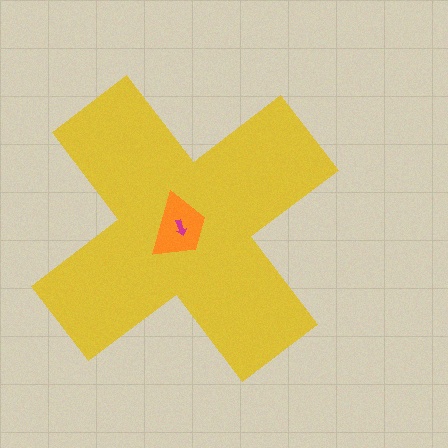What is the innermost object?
The magenta arrow.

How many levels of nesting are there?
3.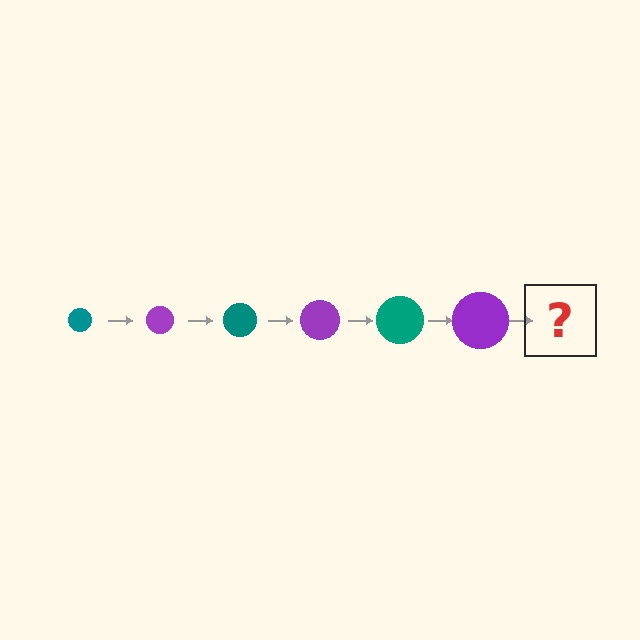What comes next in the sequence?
The next element should be a teal circle, larger than the previous one.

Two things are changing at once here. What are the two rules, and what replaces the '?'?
The two rules are that the circle grows larger each step and the color cycles through teal and purple. The '?' should be a teal circle, larger than the previous one.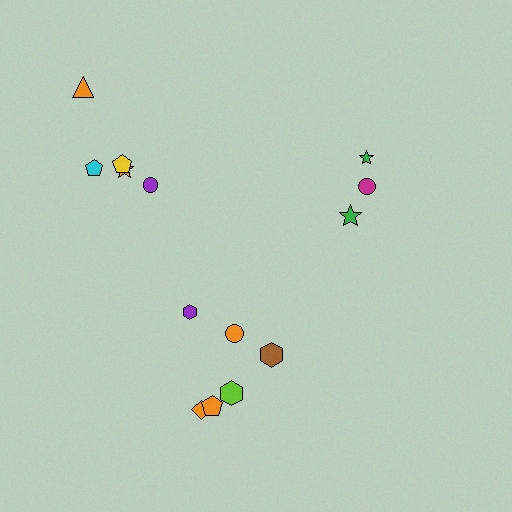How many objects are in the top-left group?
There are 5 objects.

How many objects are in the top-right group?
There are 3 objects.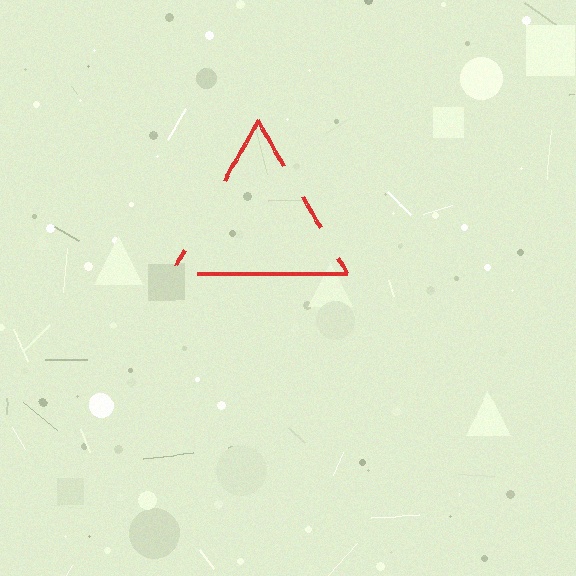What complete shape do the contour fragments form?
The contour fragments form a triangle.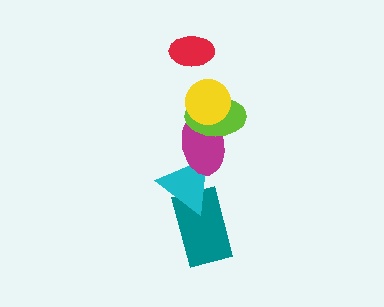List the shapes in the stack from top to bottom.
From top to bottom: the red ellipse, the yellow circle, the lime ellipse, the magenta ellipse, the cyan triangle, the teal rectangle.